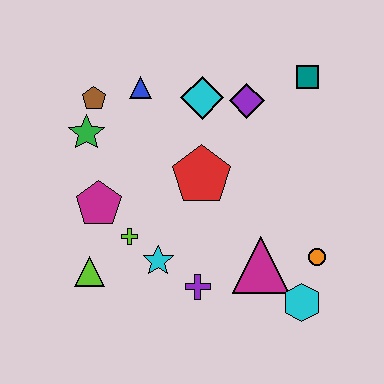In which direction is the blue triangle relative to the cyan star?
The blue triangle is above the cyan star.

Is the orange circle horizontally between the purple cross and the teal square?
No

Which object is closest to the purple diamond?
The cyan diamond is closest to the purple diamond.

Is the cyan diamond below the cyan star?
No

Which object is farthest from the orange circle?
The brown pentagon is farthest from the orange circle.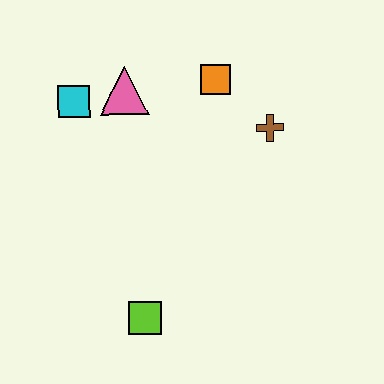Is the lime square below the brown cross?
Yes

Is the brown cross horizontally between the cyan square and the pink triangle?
No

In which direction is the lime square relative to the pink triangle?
The lime square is below the pink triangle.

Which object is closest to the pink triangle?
The cyan square is closest to the pink triangle.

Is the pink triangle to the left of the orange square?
Yes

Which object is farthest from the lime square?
The orange square is farthest from the lime square.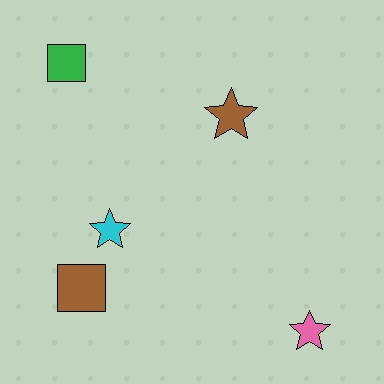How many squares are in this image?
There are 2 squares.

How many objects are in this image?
There are 5 objects.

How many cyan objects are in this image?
There is 1 cyan object.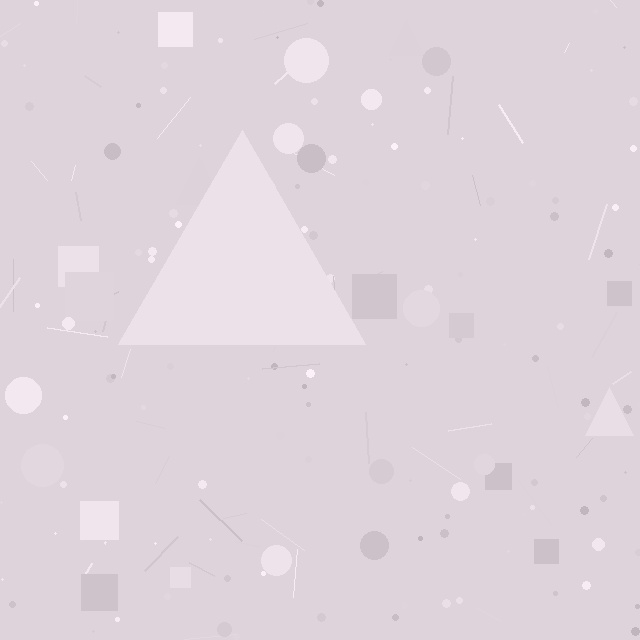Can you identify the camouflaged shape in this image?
The camouflaged shape is a triangle.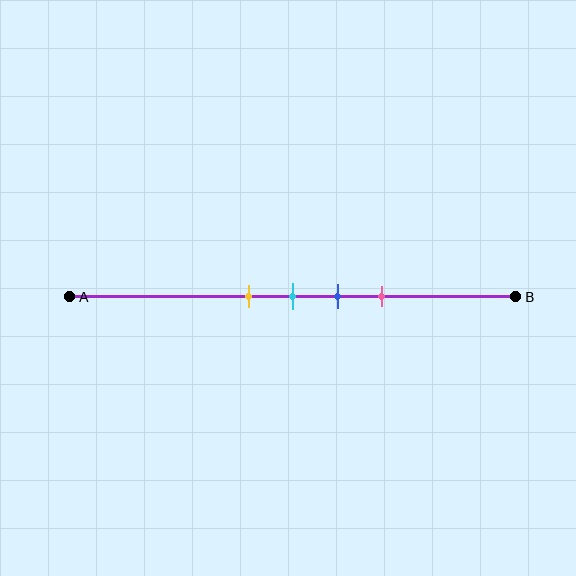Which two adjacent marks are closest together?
The yellow and cyan marks are the closest adjacent pair.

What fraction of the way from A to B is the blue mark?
The blue mark is approximately 60% (0.6) of the way from A to B.